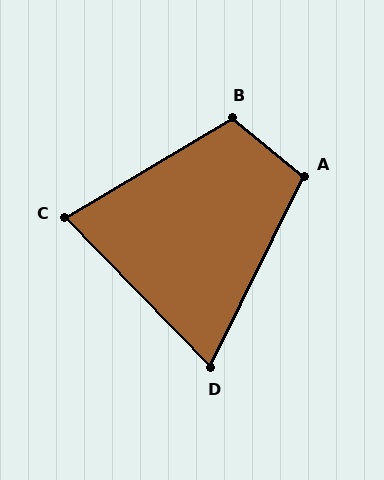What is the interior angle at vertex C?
Approximately 77 degrees (acute).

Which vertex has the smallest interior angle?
D, at approximately 70 degrees.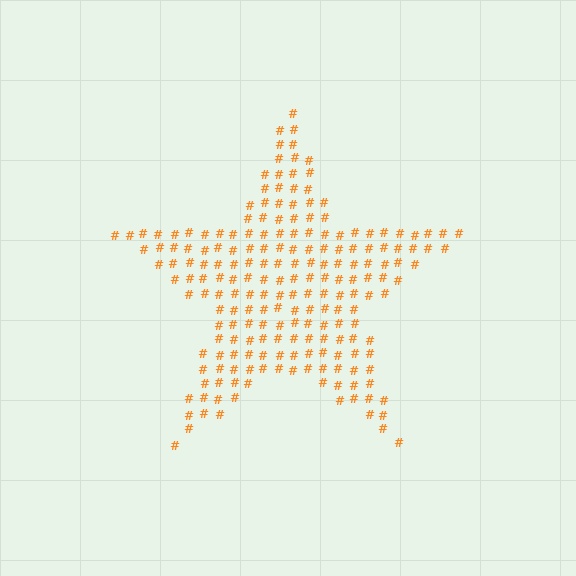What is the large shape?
The large shape is a star.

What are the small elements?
The small elements are hash symbols.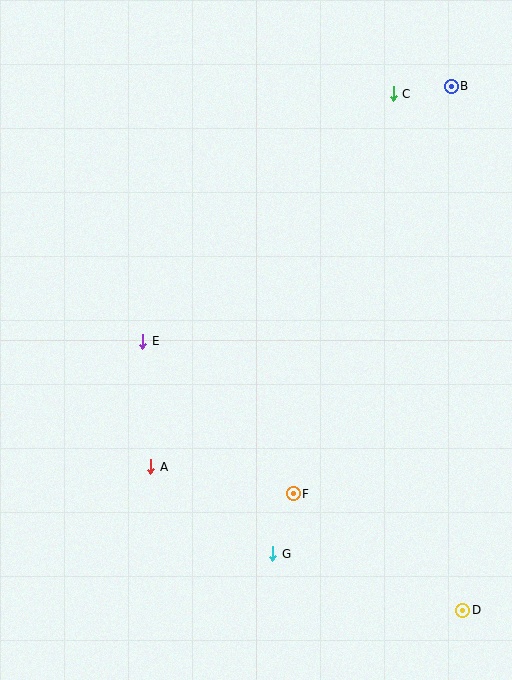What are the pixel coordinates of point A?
Point A is at (151, 467).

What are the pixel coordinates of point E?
Point E is at (143, 341).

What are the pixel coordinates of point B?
Point B is at (451, 86).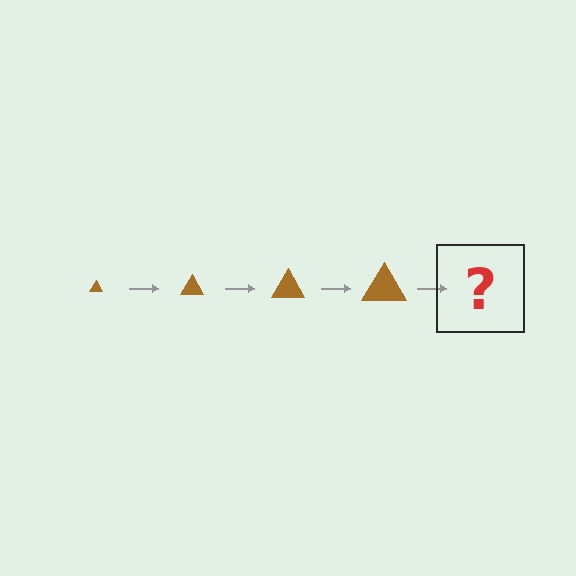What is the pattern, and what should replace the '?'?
The pattern is that the triangle gets progressively larger each step. The '?' should be a brown triangle, larger than the previous one.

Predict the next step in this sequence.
The next step is a brown triangle, larger than the previous one.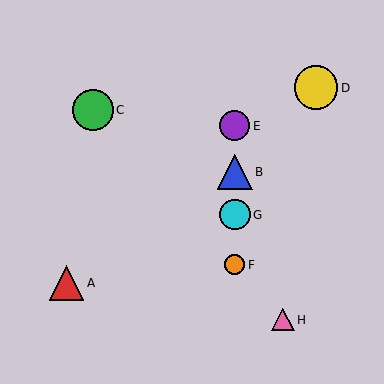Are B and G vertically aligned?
Yes, both are at x≈235.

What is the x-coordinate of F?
Object F is at x≈235.